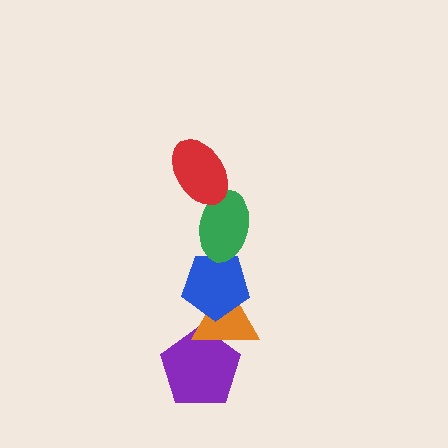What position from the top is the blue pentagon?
The blue pentagon is 3rd from the top.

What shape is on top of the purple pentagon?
The orange triangle is on top of the purple pentagon.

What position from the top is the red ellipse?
The red ellipse is 1st from the top.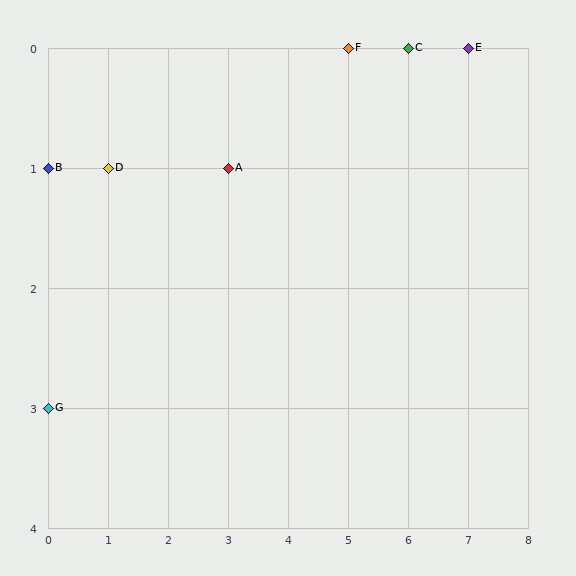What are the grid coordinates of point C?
Point C is at grid coordinates (6, 0).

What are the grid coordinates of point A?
Point A is at grid coordinates (3, 1).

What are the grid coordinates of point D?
Point D is at grid coordinates (1, 1).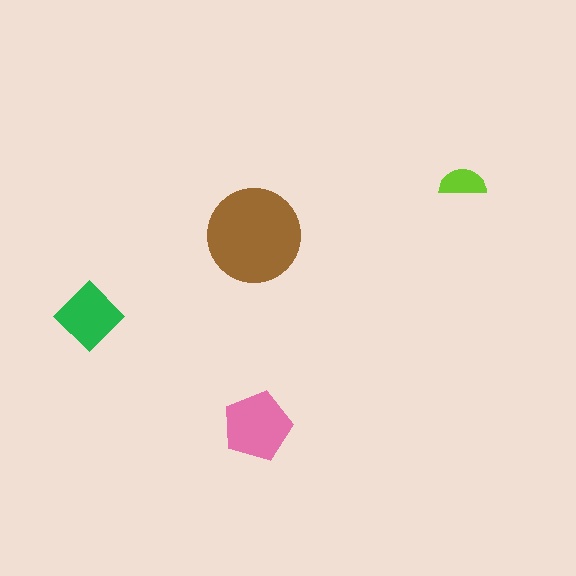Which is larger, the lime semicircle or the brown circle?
The brown circle.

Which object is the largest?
The brown circle.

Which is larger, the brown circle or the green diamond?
The brown circle.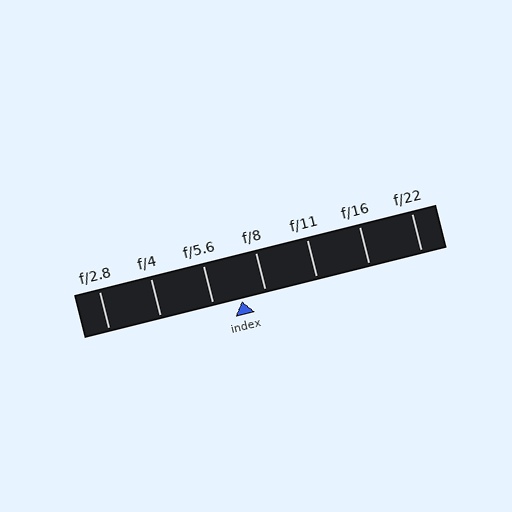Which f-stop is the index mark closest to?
The index mark is closest to f/8.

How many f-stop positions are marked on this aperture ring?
There are 7 f-stop positions marked.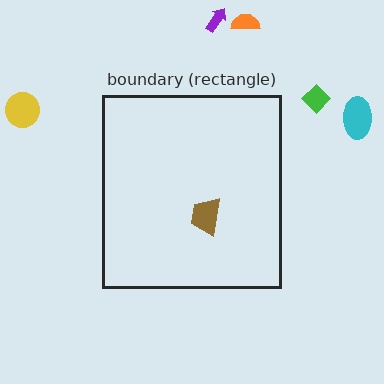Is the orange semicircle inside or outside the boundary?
Outside.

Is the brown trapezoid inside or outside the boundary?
Inside.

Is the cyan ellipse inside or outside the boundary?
Outside.